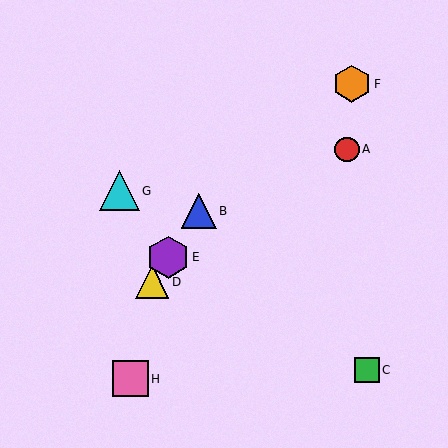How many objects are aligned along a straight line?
3 objects (B, D, E) are aligned along a straight line.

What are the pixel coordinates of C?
Object C is at (367, 370).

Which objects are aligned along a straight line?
Objects B, D, E are aligned along a straight line.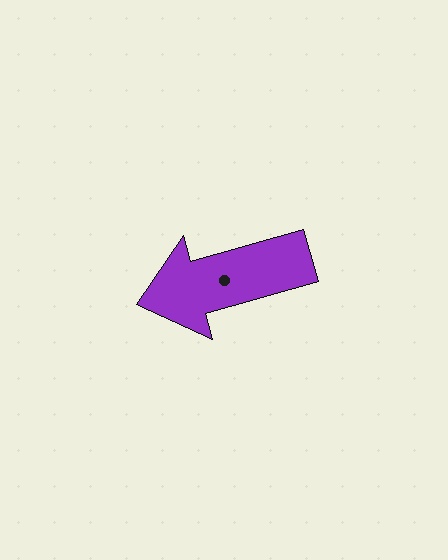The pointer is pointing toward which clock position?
Roughly 8 o'clock.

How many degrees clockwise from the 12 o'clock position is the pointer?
Approximately 254 degrees.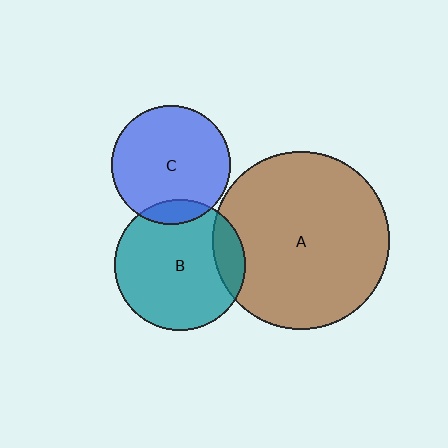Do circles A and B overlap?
Yes.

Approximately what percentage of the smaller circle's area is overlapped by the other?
Approximately 15%.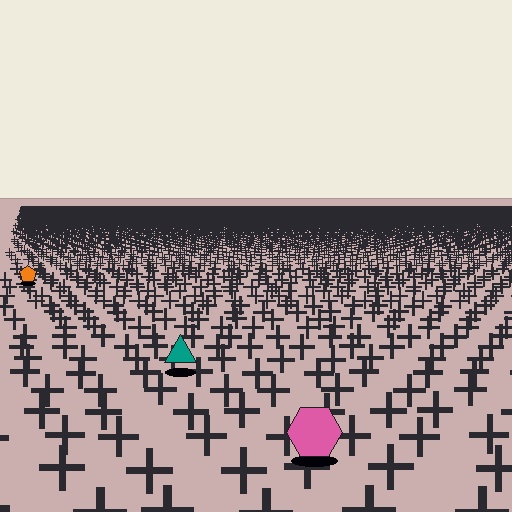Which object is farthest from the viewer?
The orange pentagon is farthest from the viewer. It appears smaller and the ground texture around it is denser.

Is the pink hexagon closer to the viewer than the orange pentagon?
Yes. The pink hexagon is closer — you can tell from the texture gradient: the ground texture is coarser near it.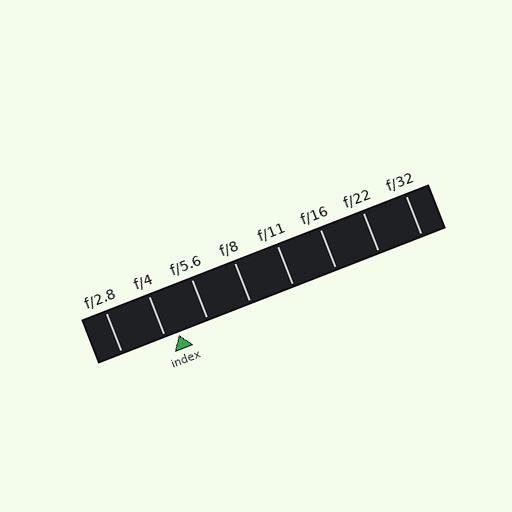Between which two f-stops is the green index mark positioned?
The index mark is between f/4 and f/5.6.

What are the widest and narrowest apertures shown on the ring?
The widest aperture shown is f/2.8 and the narrowest is f/32.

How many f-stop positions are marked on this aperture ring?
There are 8 f-stop positions marked.